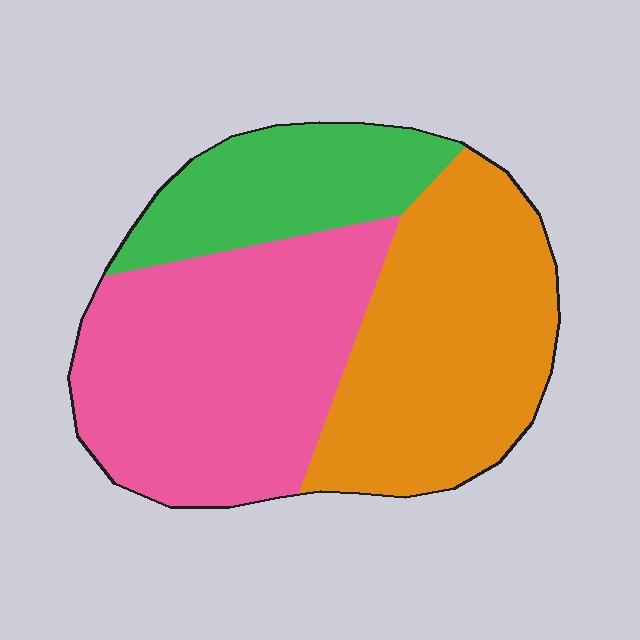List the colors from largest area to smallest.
From largest to smallest: pink, orange, green.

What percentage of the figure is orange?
Orange takes up between a third and a half of the figure.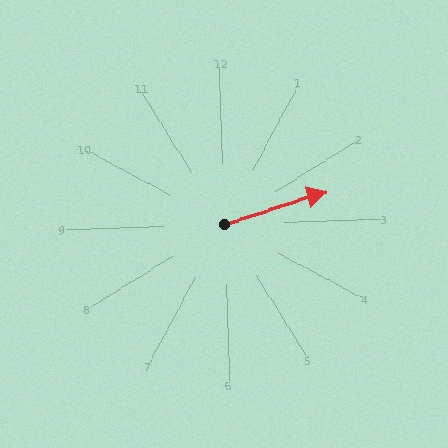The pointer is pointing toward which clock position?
Roughly 2 o'clock.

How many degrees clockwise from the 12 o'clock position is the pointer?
Approximately 74 degrees.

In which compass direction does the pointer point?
East.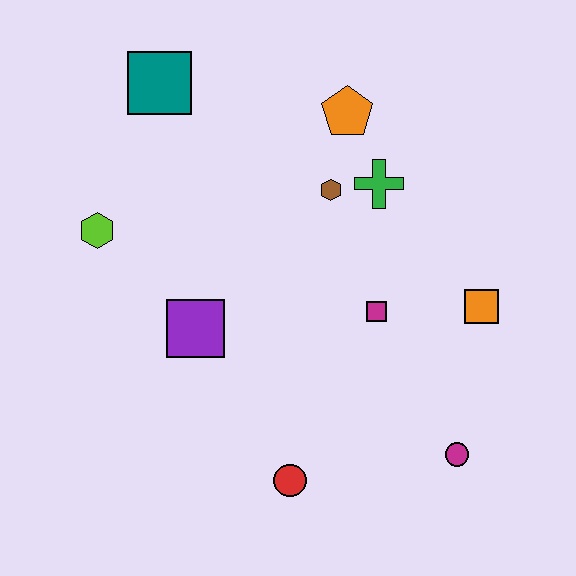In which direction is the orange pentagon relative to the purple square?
The orange pentagon is above the purple square.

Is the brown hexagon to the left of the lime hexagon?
No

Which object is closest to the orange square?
The magenta square is closest to the orange square.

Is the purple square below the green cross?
Yes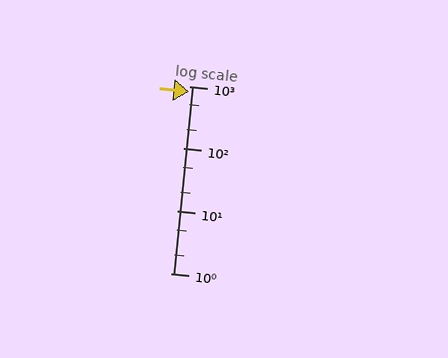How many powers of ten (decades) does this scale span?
The scale spans 3 decades, from 1 to 1000.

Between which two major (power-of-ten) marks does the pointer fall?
The pointer is between 100 and 1000.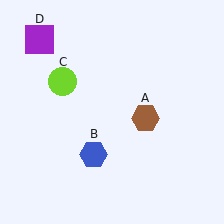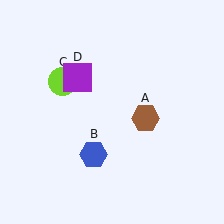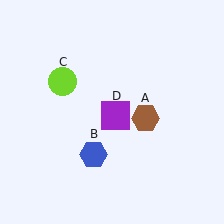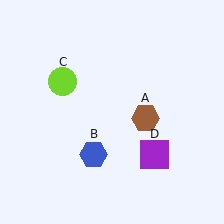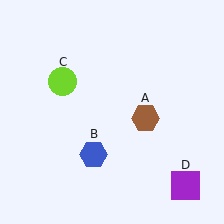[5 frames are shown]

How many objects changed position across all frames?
1 object changed position: purple square (object D).